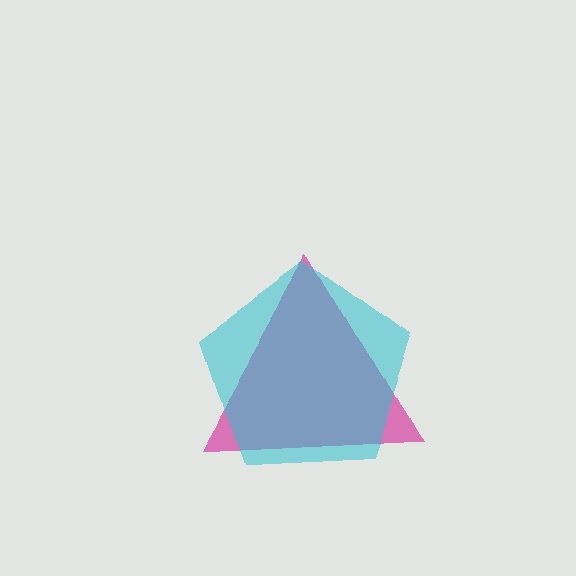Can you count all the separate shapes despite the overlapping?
Yes, there are 2 separate shapes.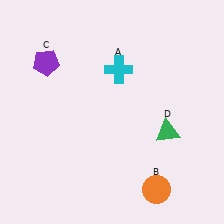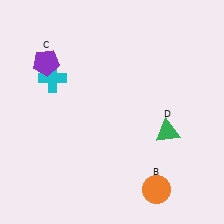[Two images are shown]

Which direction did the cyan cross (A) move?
The cyan cross (A) moved left.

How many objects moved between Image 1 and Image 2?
1 object moved between the two images.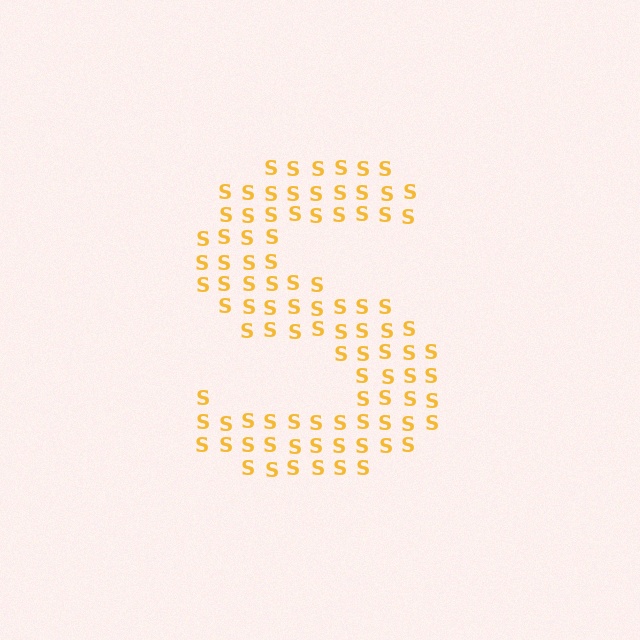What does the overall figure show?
The overall figure shows the letter S.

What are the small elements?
The small elements are letter S's.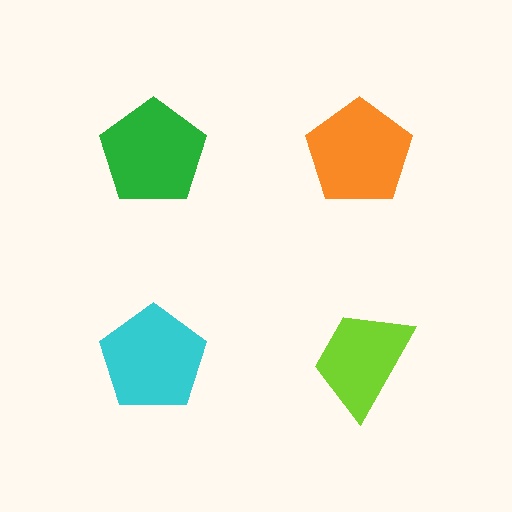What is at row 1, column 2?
An orange pentagon.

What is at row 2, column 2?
A lime trapezoid.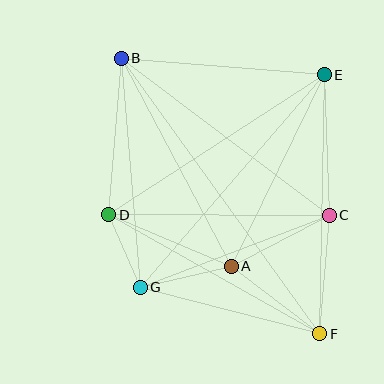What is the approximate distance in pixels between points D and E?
The distance between D and E is approximately 257 pixels.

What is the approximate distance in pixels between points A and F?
The distance between A and F is approximately 112 pixels.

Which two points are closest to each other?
Points D and G are closest to each other.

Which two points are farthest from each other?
Points B and F are farthest from each other.